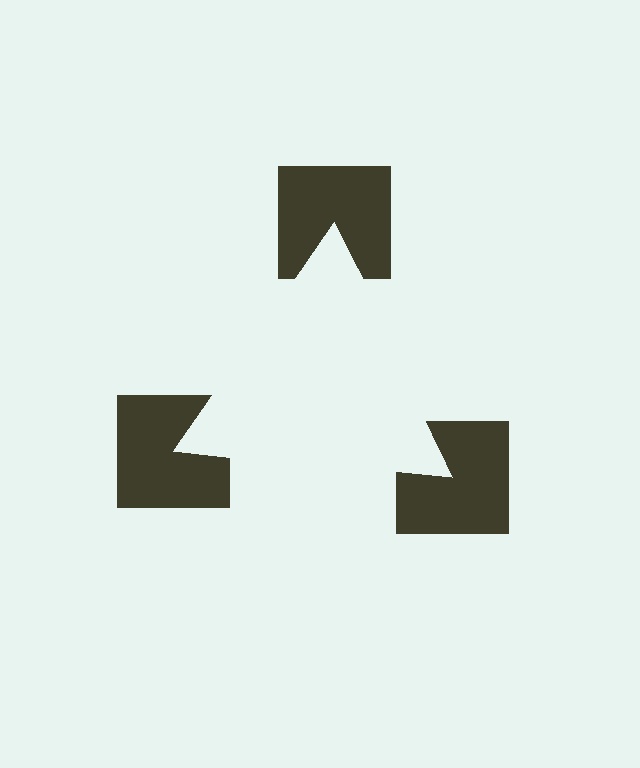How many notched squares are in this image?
There are 3 — one at each vertex of the illusory triangle.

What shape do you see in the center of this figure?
An illusory triangle — its edges are inferred from the aligned wedge cuts in the notched squares, not physically drawn.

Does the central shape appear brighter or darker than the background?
It typically appears slightly brighter than the background, even though no actual brightness change is drawn.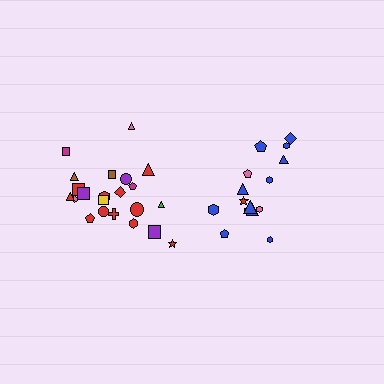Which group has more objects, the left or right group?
The left group.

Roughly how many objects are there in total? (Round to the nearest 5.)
Roughly 35 objects in total.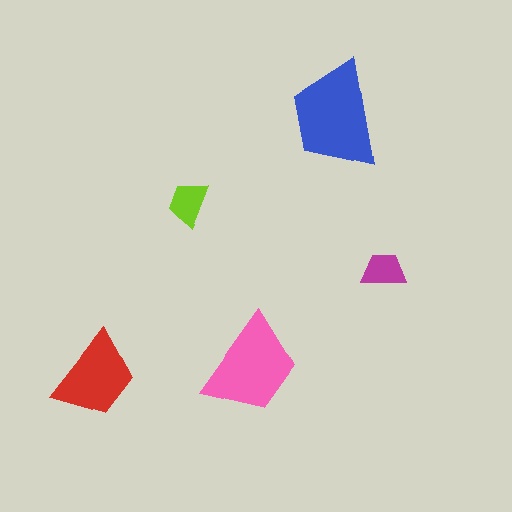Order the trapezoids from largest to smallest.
the blue one, the pink one, the red one, the lime one, the magenta one.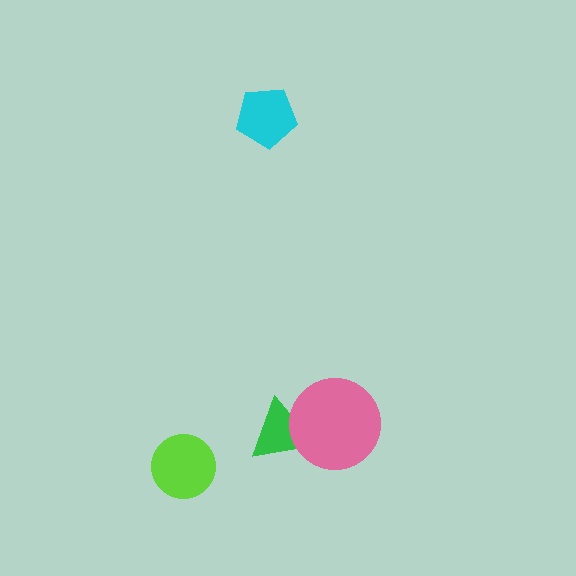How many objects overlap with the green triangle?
1 object overlaps with the green triangle.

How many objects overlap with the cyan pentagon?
0 objects overlap with the cyan pentagon.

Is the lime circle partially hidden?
No, no other shape covers it.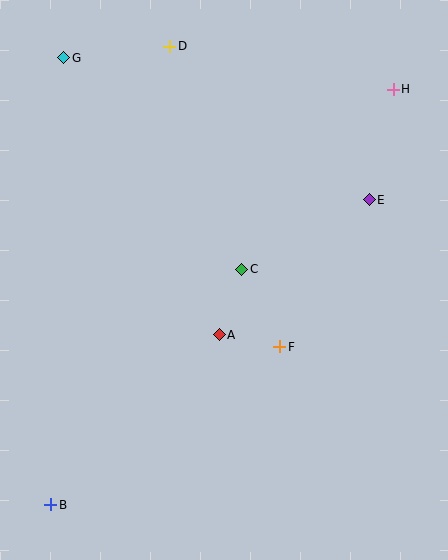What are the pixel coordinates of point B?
Point B is at (51, 505).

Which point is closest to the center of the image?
Point C at (242, 269) is closest to the center.